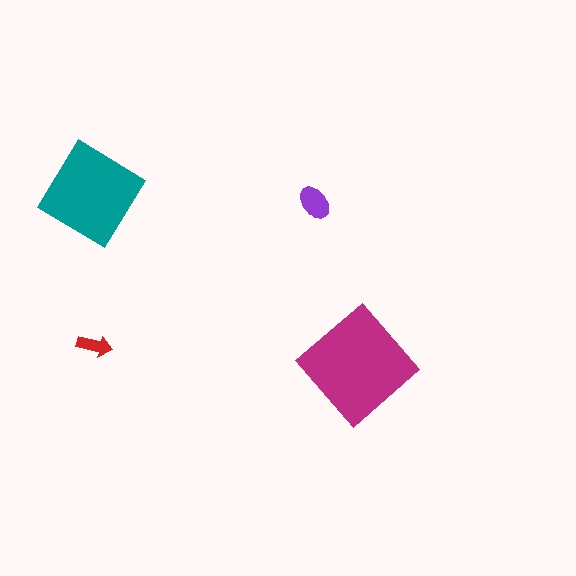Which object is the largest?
The magenta diamond.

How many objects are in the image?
There are 4 objects in the image.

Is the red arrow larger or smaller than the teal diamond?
Smaller.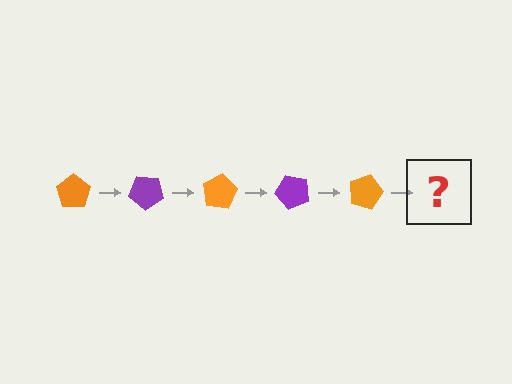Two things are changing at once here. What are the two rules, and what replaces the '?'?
The two rules are that it rotates 40 degrees each step and the color cycles through orange and purple. The '?' should be a purple pentagon, rotated 200 degrees from the start.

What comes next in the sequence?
The next element should be a purple pentagon, rotated 200 degrees from the start.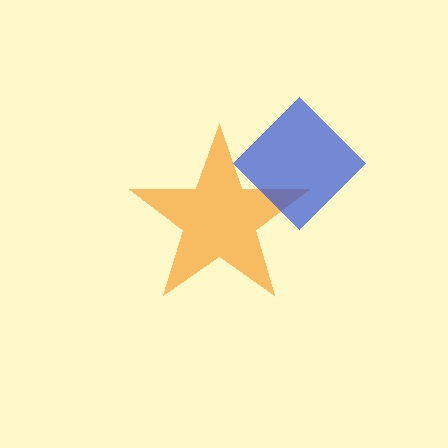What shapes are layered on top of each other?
The layered shapes are: an orange star, a blue diamond.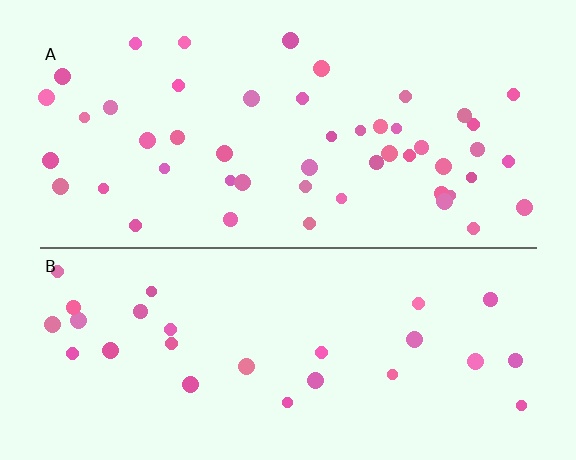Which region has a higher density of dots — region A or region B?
A (the top).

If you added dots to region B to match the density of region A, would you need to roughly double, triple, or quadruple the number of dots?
Approximately double.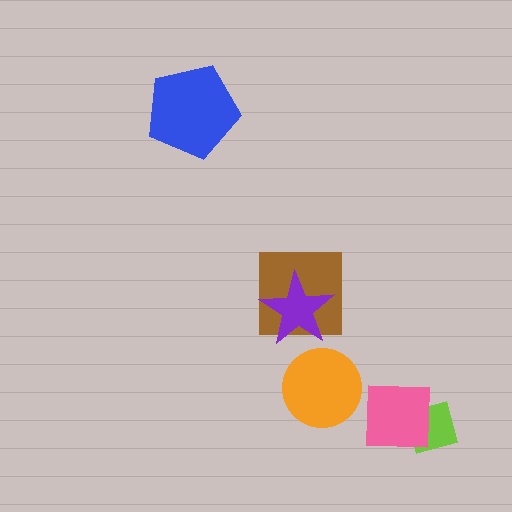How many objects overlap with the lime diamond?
1 object overlaps with the lime diamond.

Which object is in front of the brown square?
The purple star is in front of the brown square.